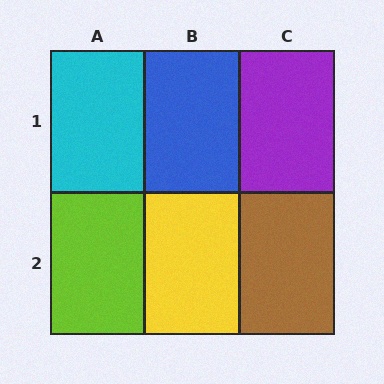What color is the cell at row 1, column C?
Purple.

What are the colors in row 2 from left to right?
Lime, yellow, brown.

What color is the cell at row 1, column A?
Cyan.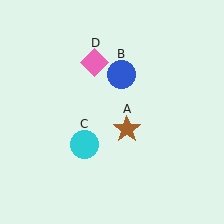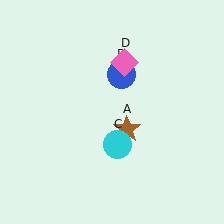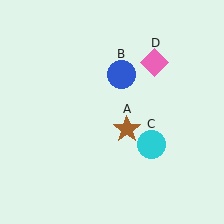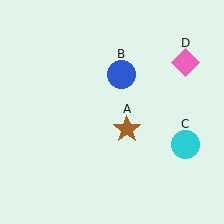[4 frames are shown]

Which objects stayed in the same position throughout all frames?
Brown star (object A) and blue circle (object B) remained stationary.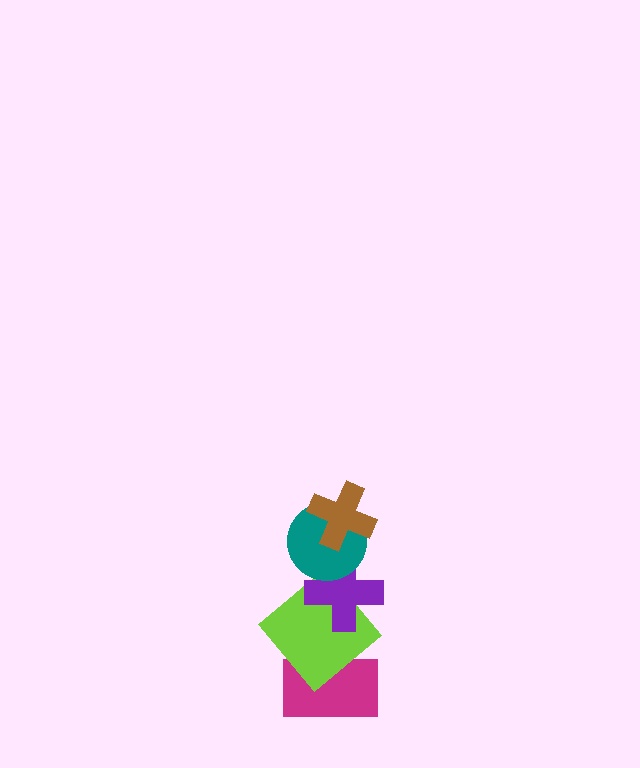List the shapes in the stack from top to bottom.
From top to bottom: the brown cross, the teal circle, the purple cross, the lime diamond, the magenta rectangle.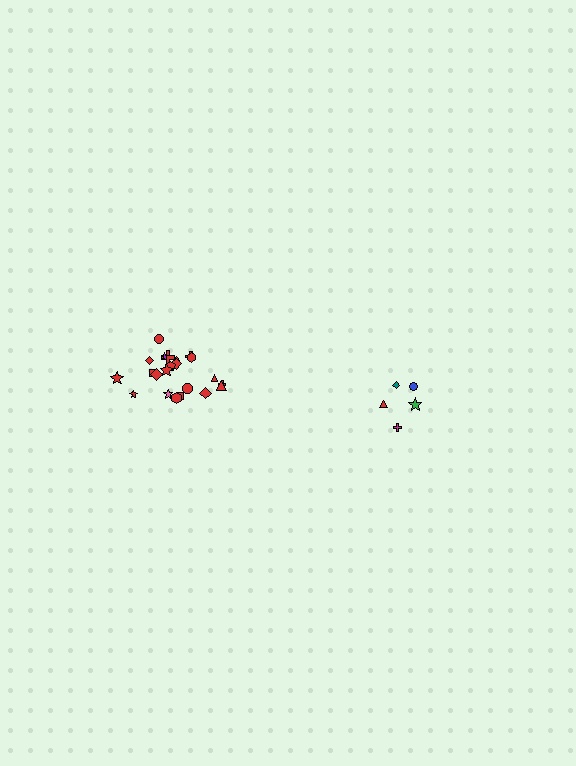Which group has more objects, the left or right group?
The left group.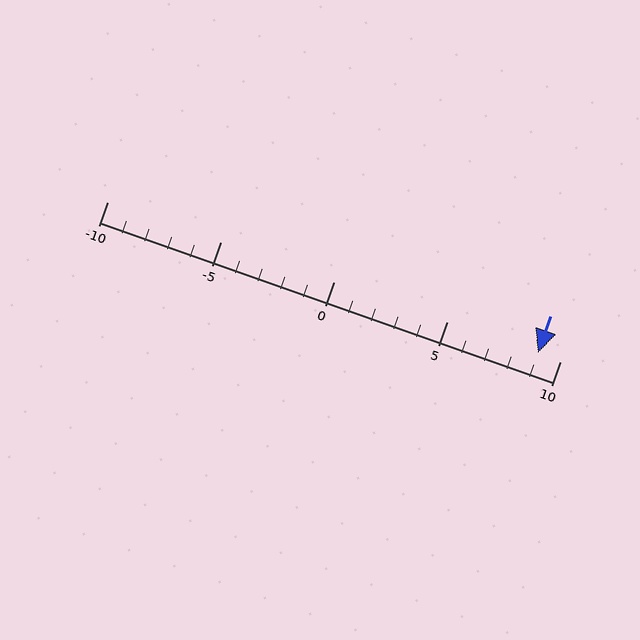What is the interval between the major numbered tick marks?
The major tick marks are spaced 5 units apart.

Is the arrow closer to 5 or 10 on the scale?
The arrow is closer to 10.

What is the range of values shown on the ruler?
The ruler shows values from -10 to 10.